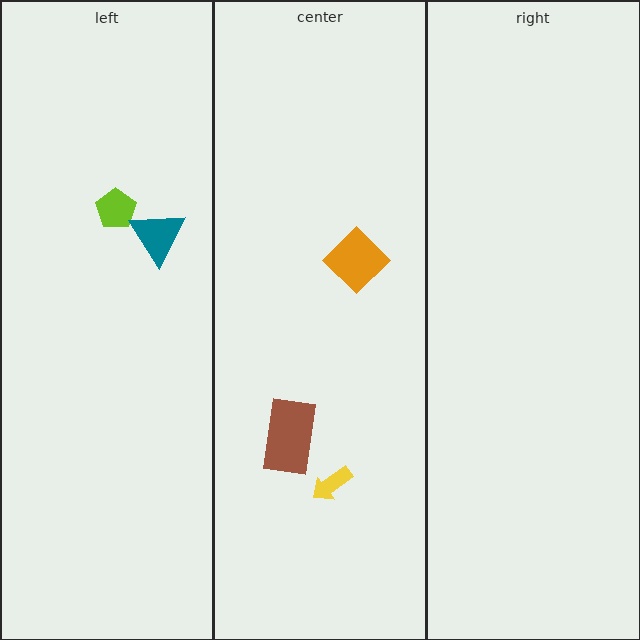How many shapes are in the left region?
2.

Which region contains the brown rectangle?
The center region.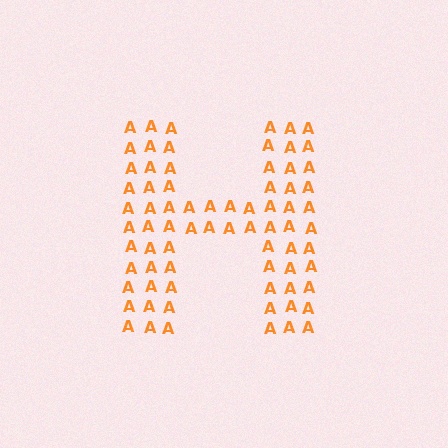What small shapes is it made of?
It is made of small letter A's.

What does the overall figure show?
The overall figure shows the letter H.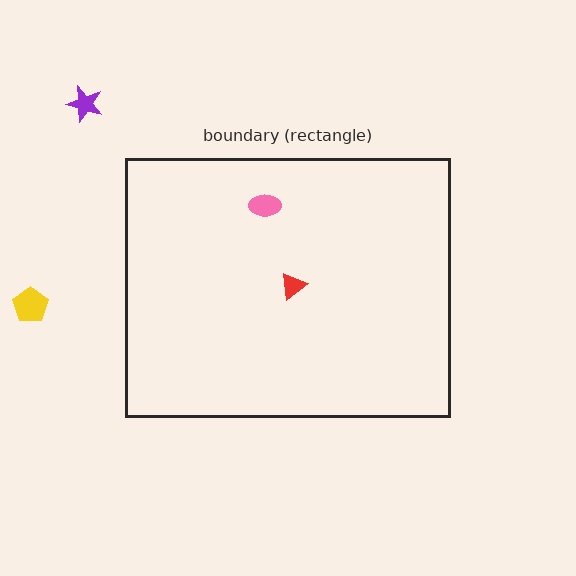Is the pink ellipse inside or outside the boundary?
Inside.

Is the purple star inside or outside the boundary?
Outside.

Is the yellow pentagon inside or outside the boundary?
Outside.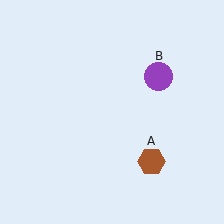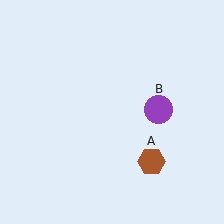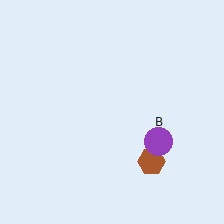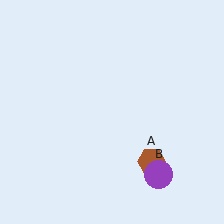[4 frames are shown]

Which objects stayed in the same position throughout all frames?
Brown hexagon (object A) remained stationary.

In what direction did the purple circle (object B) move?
The purple circle (object B) moved down.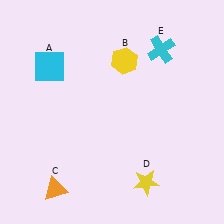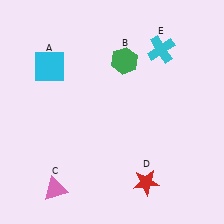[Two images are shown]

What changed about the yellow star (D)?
In Image 1, D is yellow. In Image 2, it changed to red.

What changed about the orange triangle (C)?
In Image 1, C is orange. In Image 2, it changed to pink.